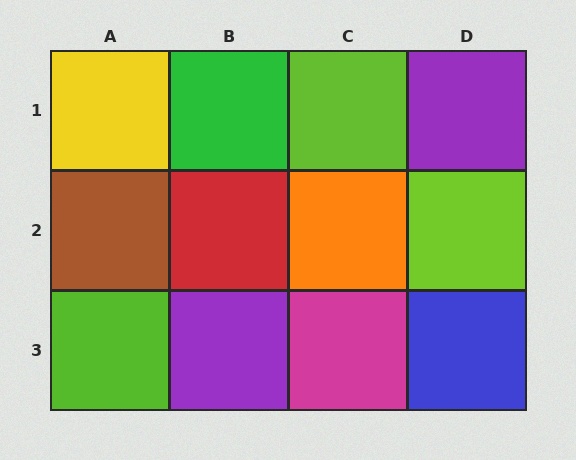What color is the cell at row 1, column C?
Lime.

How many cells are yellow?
1 cell is yellow.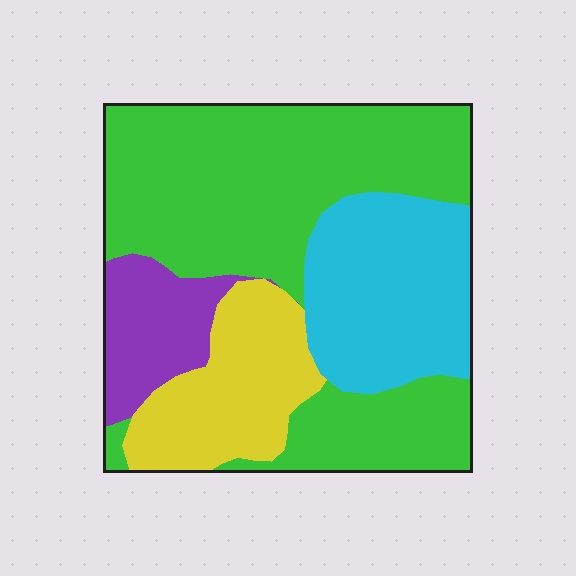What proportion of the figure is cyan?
Cyan takes up less than a quarter of the figure.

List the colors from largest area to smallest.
From largest to smallest: green, cyan, yellow, purple.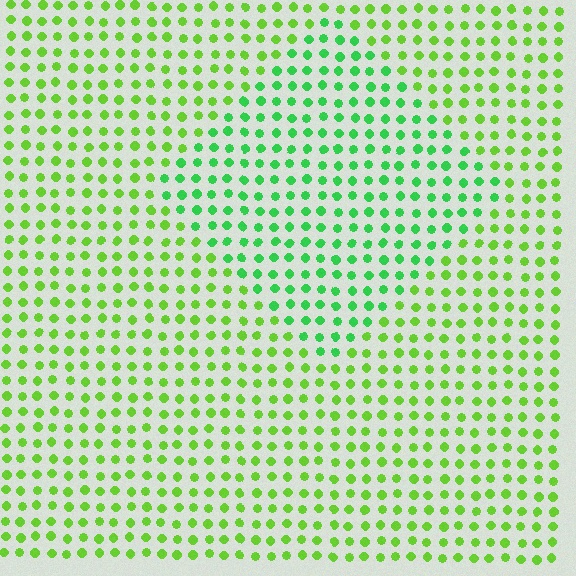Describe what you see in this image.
The image is filled with small lime elements in a uniform arrangement. A diamond-shaped region is visible where the elements are tinted to a slightly different hue, forming a subtle color boundary.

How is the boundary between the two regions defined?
The boundary is defined purely by a slight shift in hue (about 31 degrees). Spacing, size, and orientation are identical on both sides.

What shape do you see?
I see a diamond.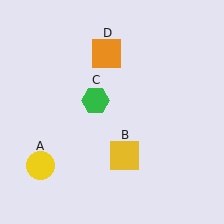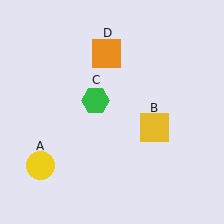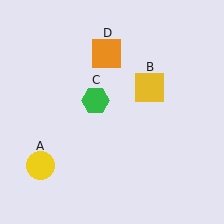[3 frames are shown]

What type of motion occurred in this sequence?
The yellow square (object B) rotated counterclockwise around the center of the scene.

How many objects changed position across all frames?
1 object changed position: yellow square (object B).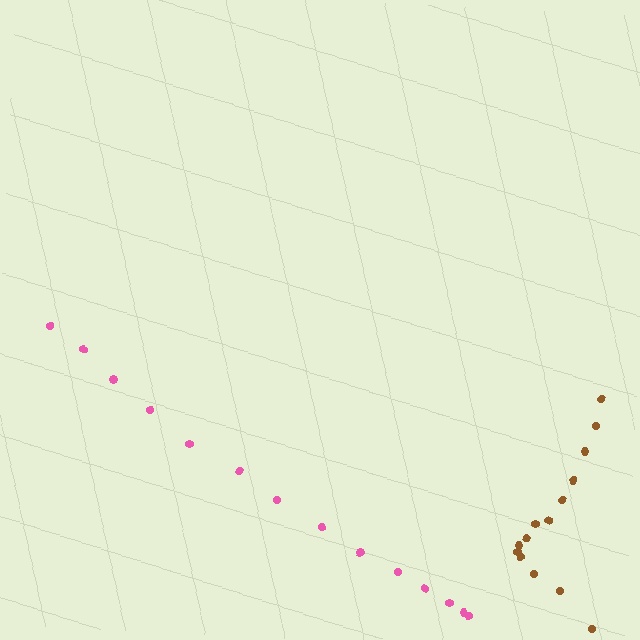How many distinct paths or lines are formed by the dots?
There are 2 distinct paths.